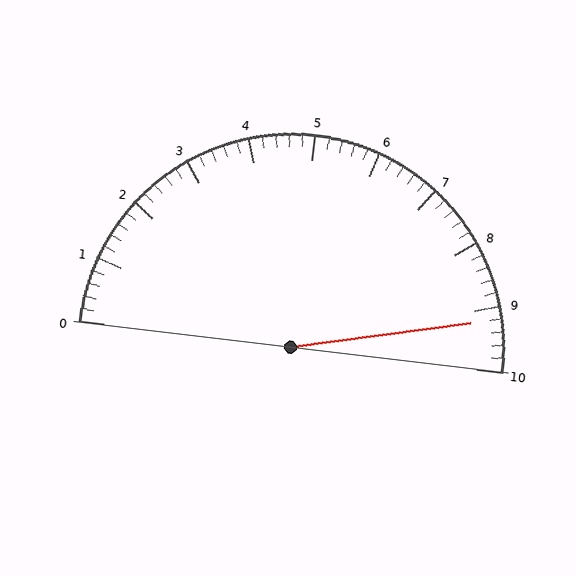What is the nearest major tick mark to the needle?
The nearest major tick mark is 9.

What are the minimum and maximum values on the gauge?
The gauge ranges from 0 to 10.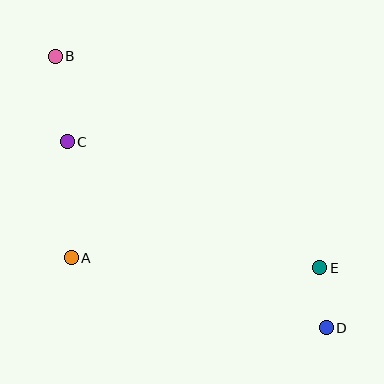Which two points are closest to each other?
Points D and E are closest to each other.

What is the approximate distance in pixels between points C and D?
The distance between C and D is approximately 319 pixels.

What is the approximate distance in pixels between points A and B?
The distance between A and B is approximately 202 pixels.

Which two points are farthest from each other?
Points B and D are farthest from each other.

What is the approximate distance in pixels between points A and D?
The distance between A and D is approximately 265 pixels.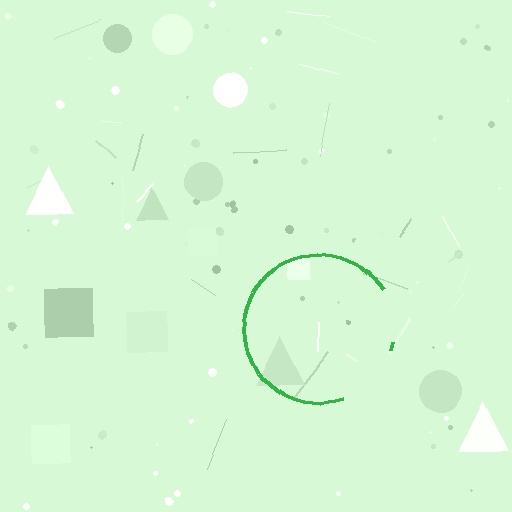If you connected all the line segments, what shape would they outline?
They would outline a circle.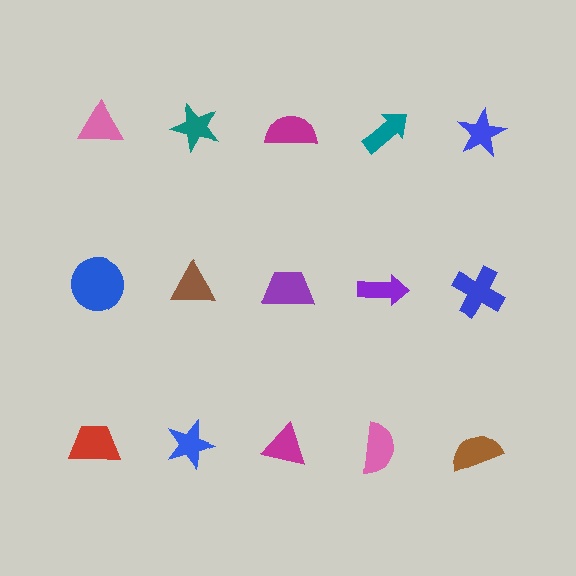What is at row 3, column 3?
A magenta triangle.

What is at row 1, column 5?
A blue star.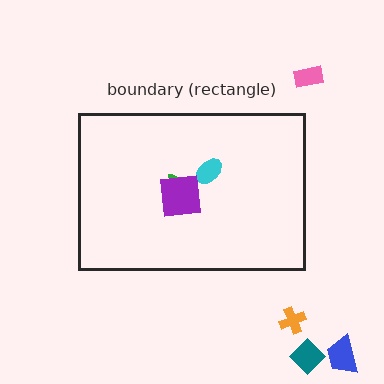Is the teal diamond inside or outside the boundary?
Outside.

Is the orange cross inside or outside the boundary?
Outside.